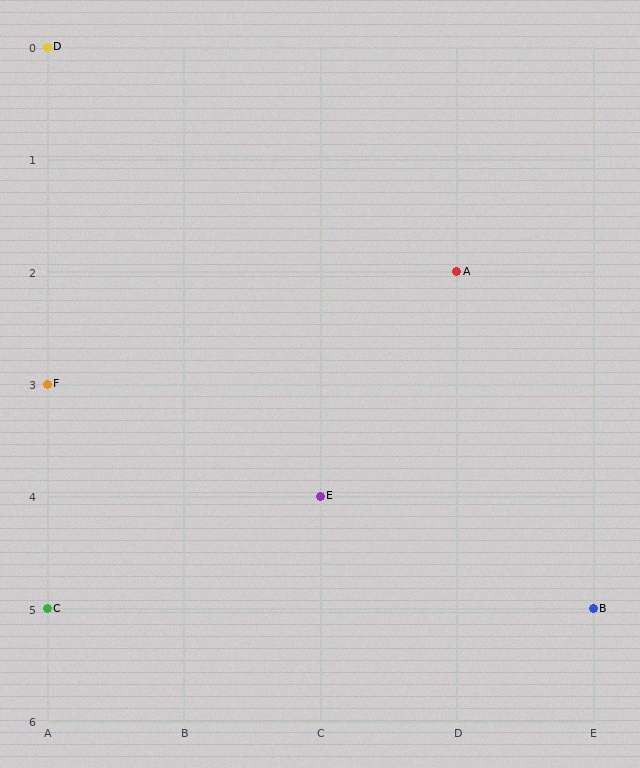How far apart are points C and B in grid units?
Points C and B are 4 columns apart.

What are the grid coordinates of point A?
Point A is at grid coordinates (D, 2).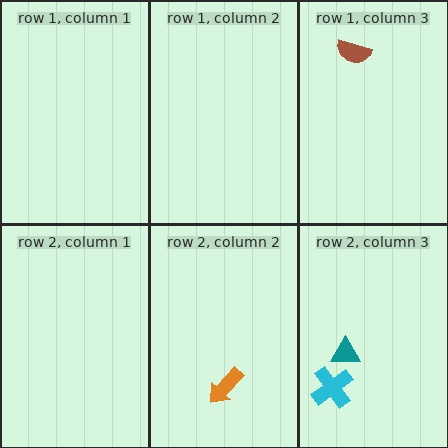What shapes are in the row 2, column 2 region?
The orange arrow.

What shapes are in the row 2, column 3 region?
The cyan cross, the teal triangle.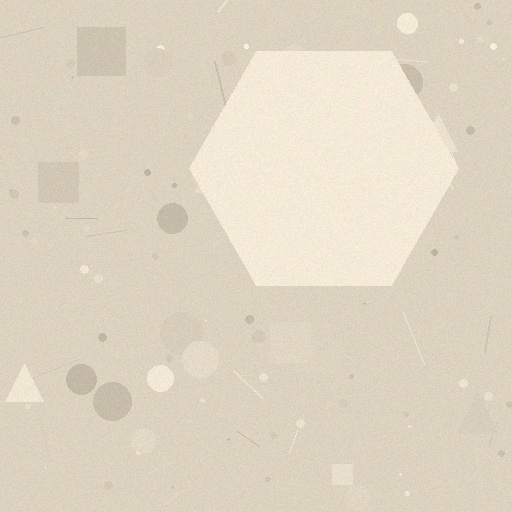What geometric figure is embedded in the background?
A hexagon is embedded in the background.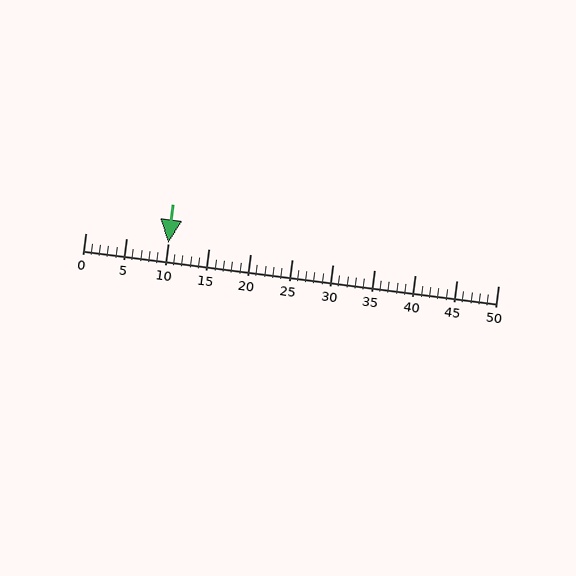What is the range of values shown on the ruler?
The ruler shows values from 0 to 50.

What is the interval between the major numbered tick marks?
The major tick marks are spaced 5 units apart.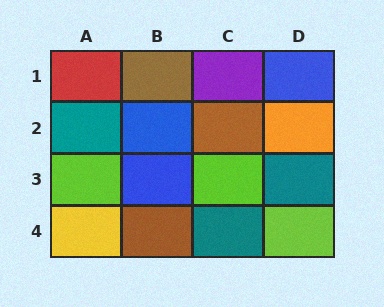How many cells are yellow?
1 cell is yellow.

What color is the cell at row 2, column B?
Blue.